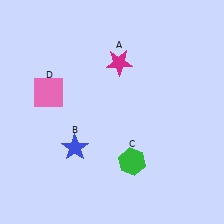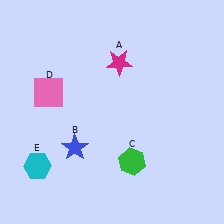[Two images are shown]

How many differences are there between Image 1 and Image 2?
There is 1 difference between the two images.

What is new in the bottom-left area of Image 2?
A cyan hexagon (E) was added in the bottom-left area of Image 2.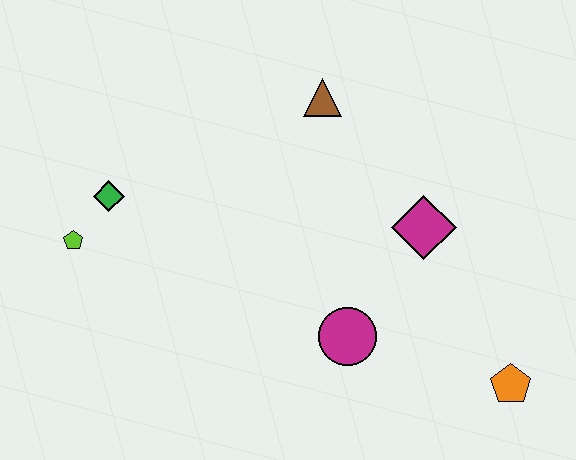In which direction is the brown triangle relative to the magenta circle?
The brown triangle is above the magenta circle.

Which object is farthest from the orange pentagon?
The lime pentagon is farthest from the orange pentagon.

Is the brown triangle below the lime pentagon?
No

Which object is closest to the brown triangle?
The magenta diamond is closest to the brown triangle.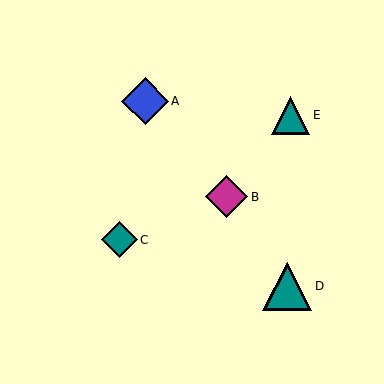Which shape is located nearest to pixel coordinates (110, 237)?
The teal diamond (labeled C) at (119, 240) is nearest to that location.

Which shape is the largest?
The teal triangle (labeled D) is the largest.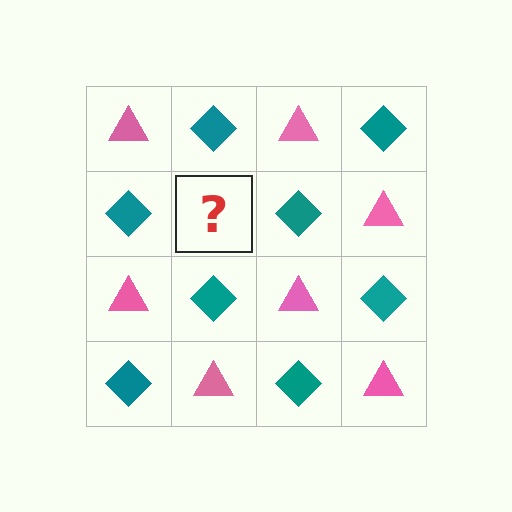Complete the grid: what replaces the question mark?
The question mark should be replaced with a pink triangle.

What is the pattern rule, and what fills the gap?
The rule is that it alternates pink triangle and teal diamond in a checkerboard pattern. The gap should be filled with a pink triangle.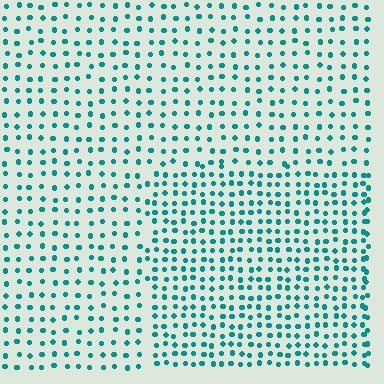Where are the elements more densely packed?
The elements are more densely packed inside the rectangle boundary.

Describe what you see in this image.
The image contains small teal elements arranged at two different densities. A rectangle-shaped region is visible where the elements are more densely packed than the surrounding area.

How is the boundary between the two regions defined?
The boundary is defined by a change in element density (approximately 1.6x ratio). All elements are the same color, size, and shape.